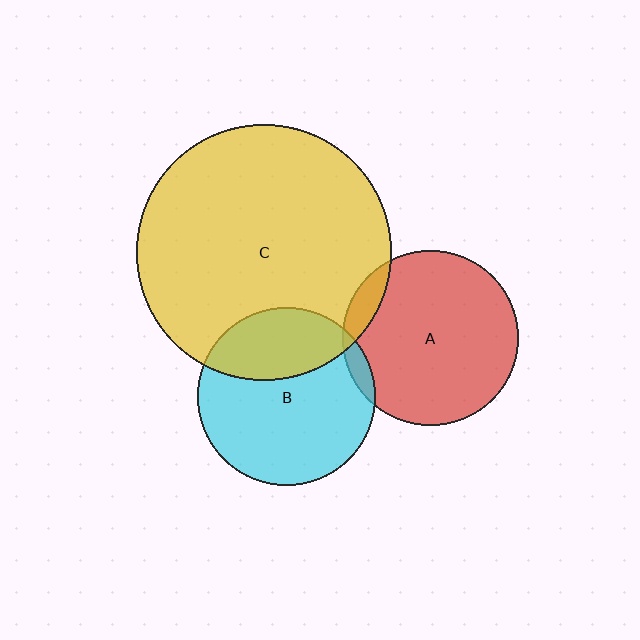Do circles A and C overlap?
Yes.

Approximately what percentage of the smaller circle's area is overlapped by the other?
Approximately 10%.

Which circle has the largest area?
Circle C (yellow).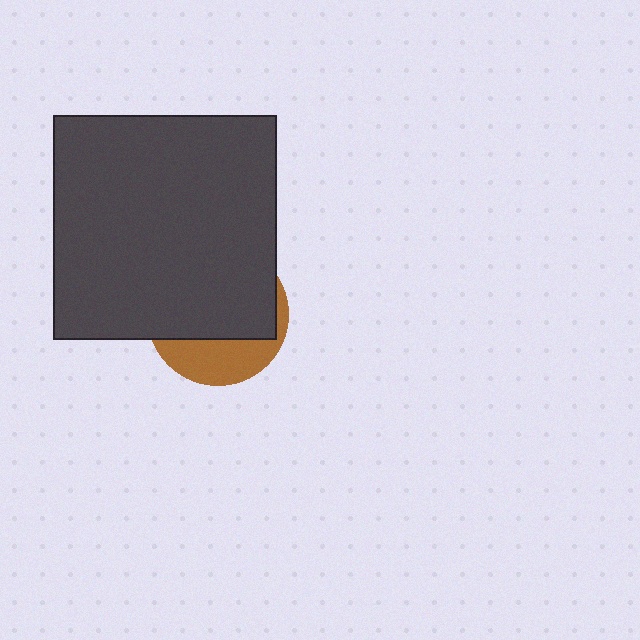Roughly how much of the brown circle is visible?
A small part of it is visible (roughly 32%).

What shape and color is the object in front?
The object in front is a dark gray square.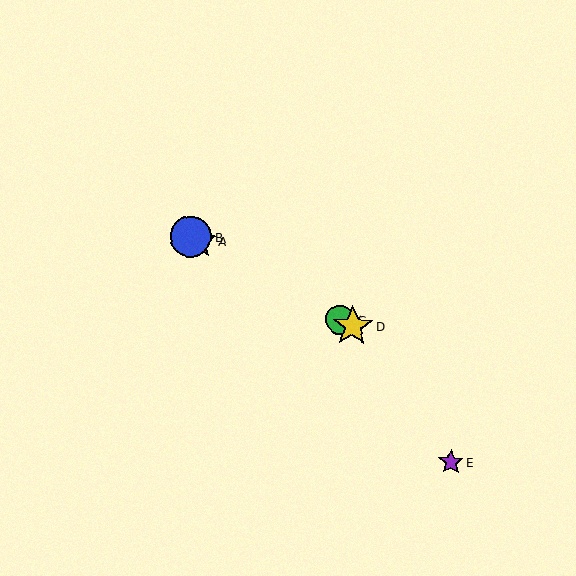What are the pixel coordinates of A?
Object A is at (198, 241).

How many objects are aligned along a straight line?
4 objects (A, B, C, D) are aligned along a straight line.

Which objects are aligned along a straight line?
Objects A, B, C, D are aligned along a straight line.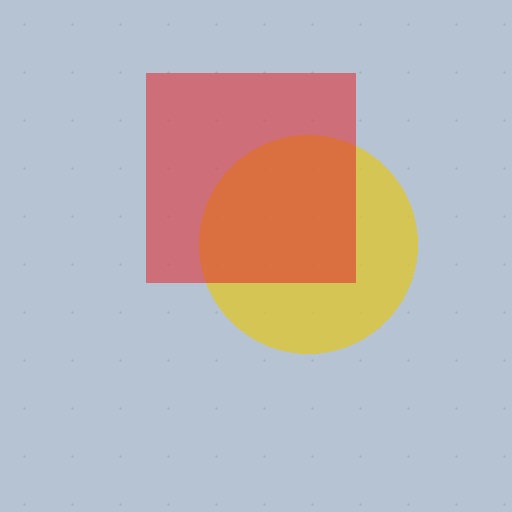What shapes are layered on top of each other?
The layered shapes are: a yellow circle, a red square.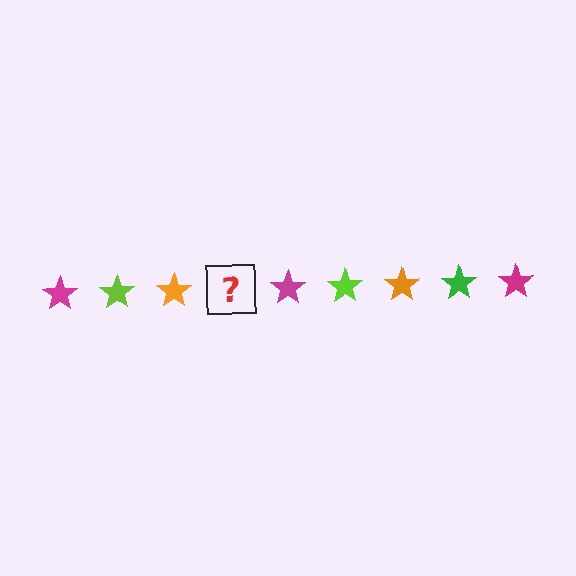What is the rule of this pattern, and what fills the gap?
The rule is that the pattern cycles through magenta, lime, orange, green stars. The gap should be filled with a green star.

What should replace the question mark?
The question mark should be replaced with a green star.